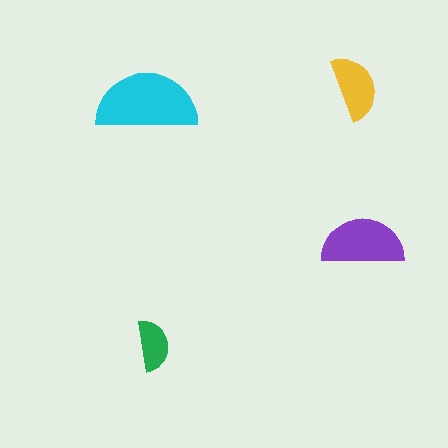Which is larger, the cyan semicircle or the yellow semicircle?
The cyan one.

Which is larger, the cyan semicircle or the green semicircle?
The cyan one.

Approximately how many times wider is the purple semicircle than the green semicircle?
About 1.5 times wider.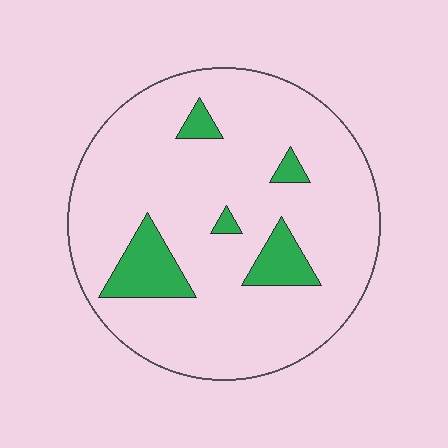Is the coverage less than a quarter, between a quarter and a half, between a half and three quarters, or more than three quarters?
Less than a quarter.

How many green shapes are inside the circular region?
5.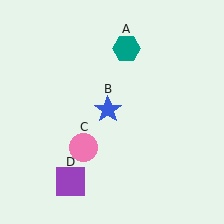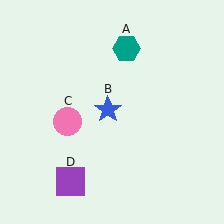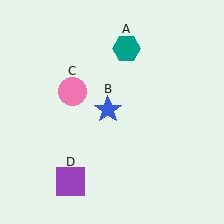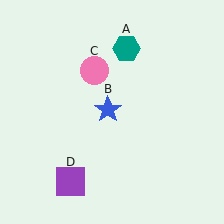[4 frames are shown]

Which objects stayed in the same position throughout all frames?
Teal hexagon (object A) and blue star (object B) and purple square (object D) remained stationary.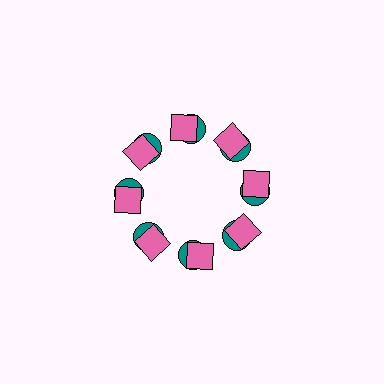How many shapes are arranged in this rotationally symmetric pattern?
There are 16 shapes, arranged in 8 groups of 2.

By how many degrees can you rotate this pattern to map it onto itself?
The pattern maps onto itself every 45 degrees of rotation.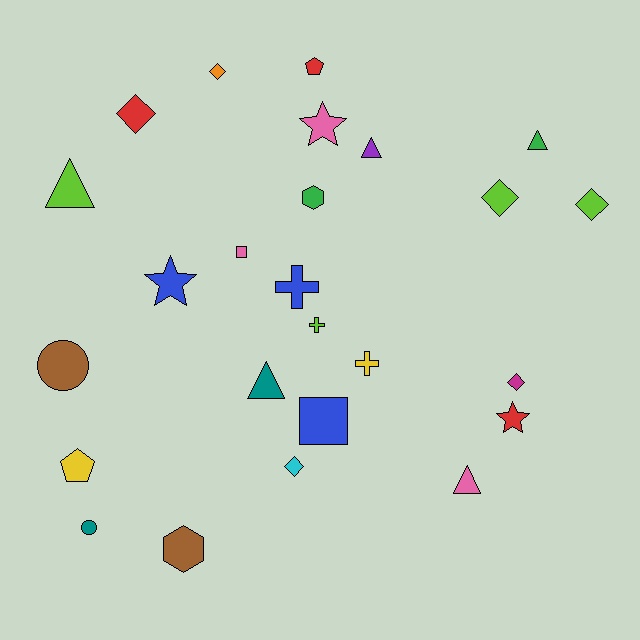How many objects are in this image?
There are 25 objects.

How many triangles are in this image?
There are 5 triangles.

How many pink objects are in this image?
There are 3 pink objects.